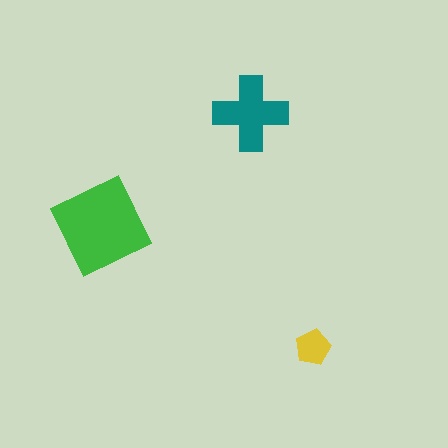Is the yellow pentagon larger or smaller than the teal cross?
Smaller.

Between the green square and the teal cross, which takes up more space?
The green square.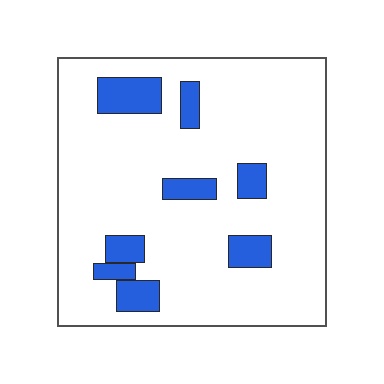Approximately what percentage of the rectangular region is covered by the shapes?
Approximately 15%.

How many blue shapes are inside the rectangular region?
8.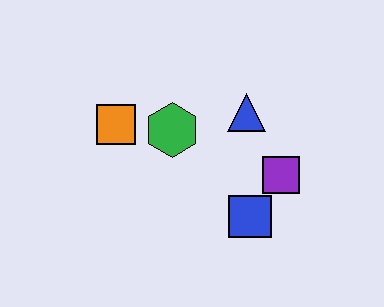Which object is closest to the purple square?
The blue square is closest to the purple square.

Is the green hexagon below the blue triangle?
Yes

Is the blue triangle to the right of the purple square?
No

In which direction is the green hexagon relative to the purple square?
The green hexagon is to the left of the purple square.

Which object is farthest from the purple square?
The orange square is farthest from the purple square.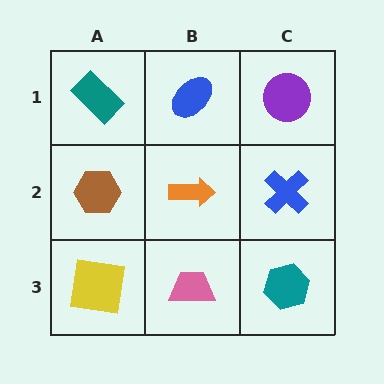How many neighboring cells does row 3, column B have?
3.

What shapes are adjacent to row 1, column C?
A blue cross (row 2, column C), a blue ellipse (row 1, column B).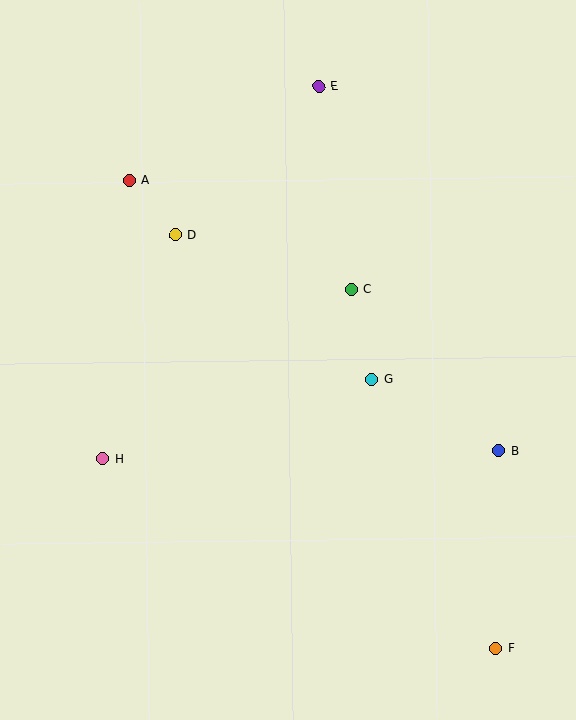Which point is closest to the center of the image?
Point G at (372, 379) is closest to the center.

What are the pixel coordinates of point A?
Point A is at (129, 180).